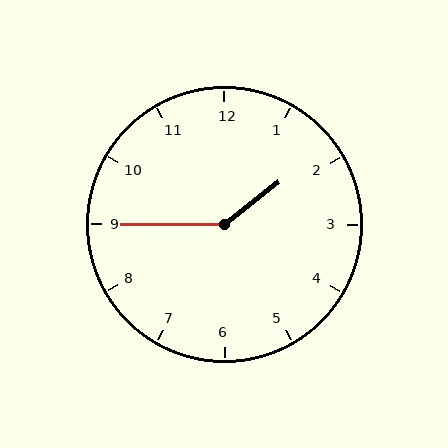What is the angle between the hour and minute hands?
Approximately 142 degrees.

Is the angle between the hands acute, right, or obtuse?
It is obtuse.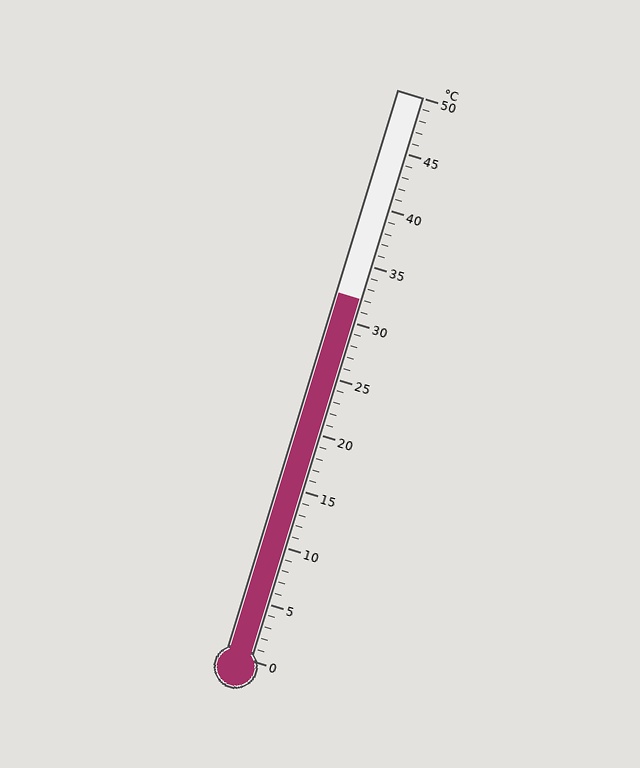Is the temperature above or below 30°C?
The temperature is above 30°C.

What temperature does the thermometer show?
The thermometer shows approximately 32°C.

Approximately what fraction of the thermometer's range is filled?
The thermometer is filled to approximately 65% of its range.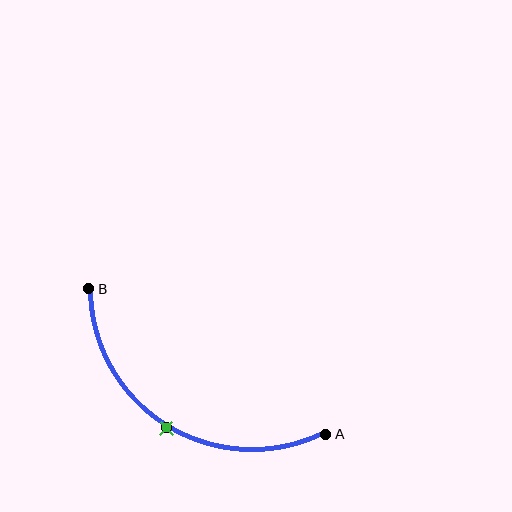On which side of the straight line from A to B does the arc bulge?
The arc bulges below the straight line connecting A and B.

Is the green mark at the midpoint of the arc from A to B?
Yes. The green mark lies on the arc at equal arc-length from both A and B — it is the arc midpoint.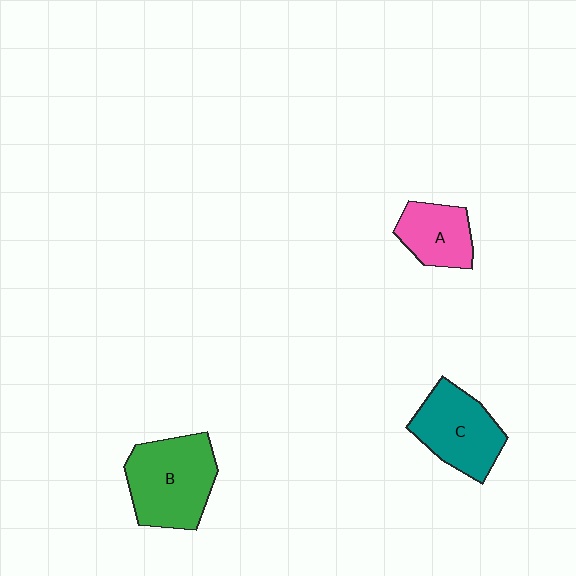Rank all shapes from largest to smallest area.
From largest to smallest: B (green), C (teal), A (pink).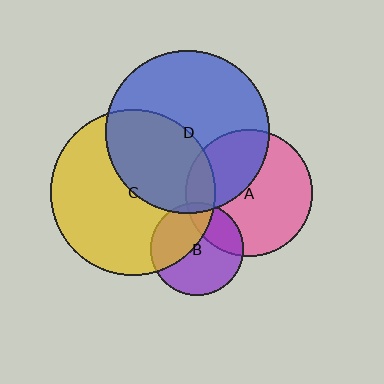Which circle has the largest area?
Circle C (yellow).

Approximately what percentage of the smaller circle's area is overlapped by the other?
Approximately 15%.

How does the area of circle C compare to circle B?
Approximately 3.2 times.